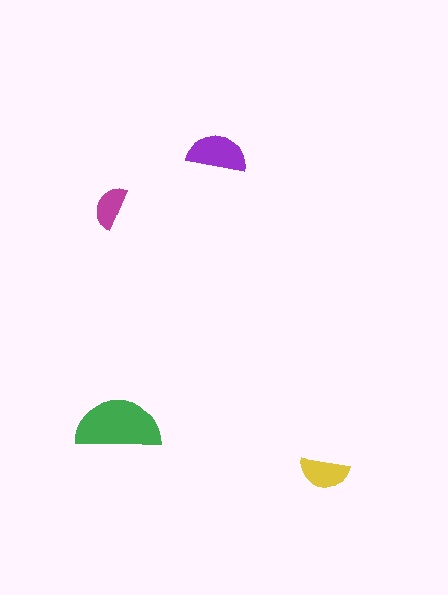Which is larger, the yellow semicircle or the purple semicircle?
The purple one.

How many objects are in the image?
There are 4 objects in the image.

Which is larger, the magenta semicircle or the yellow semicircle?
The yellow one.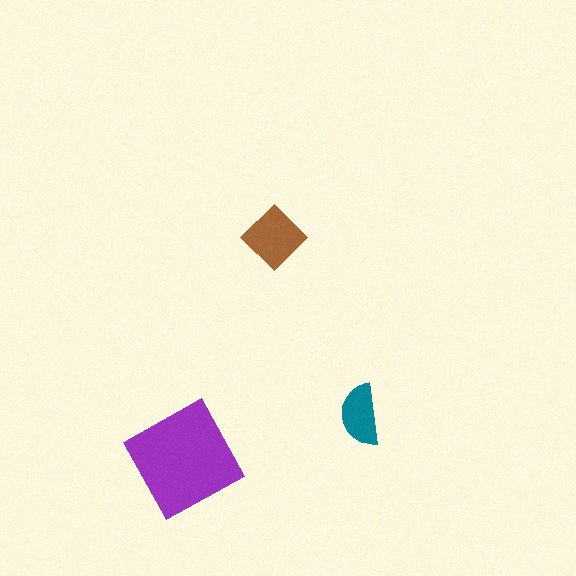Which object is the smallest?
The teal semicircle.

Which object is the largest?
The purple square.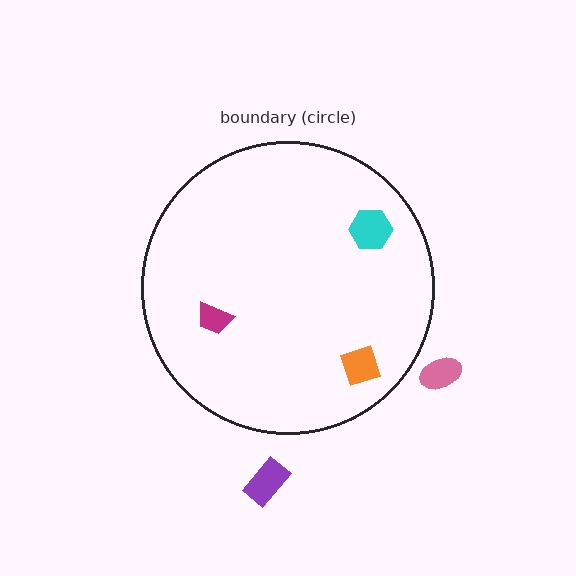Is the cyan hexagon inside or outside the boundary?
Inside.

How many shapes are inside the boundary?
3 inside, 2 outside.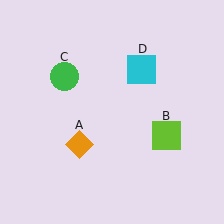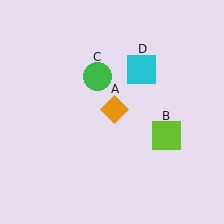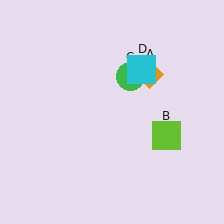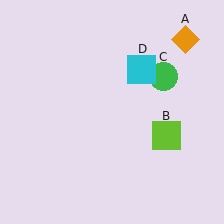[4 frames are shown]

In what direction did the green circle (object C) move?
The green circle (object C) moved right.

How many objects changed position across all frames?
2 objects changed position: orange diamond (object A), green circle (object C).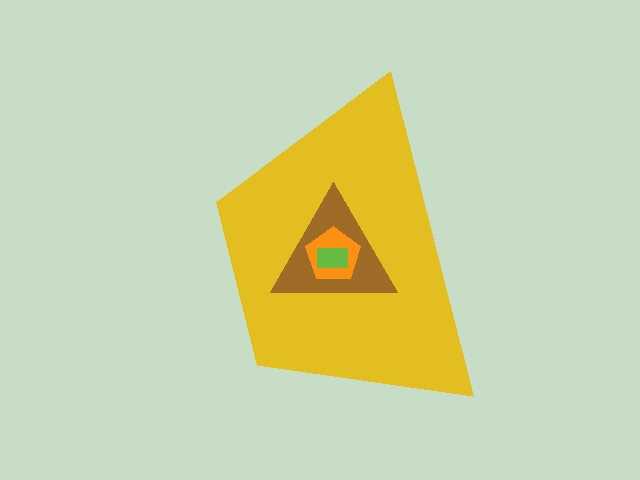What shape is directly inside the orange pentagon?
The lime rectangle.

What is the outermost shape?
The yellow trapezoid.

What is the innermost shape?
The lime rectangle.